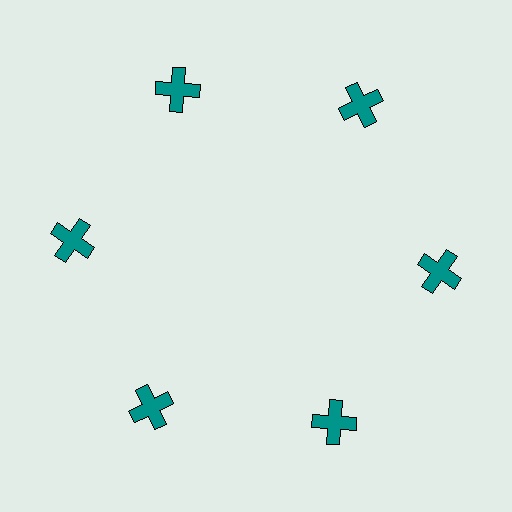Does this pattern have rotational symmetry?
Yes, this pattern has 6-fold rotational symmetry. It looks the same after rotating 60 degrees around the center.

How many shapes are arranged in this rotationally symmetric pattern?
There are 6 shapes, arranged in 6 groups of 1.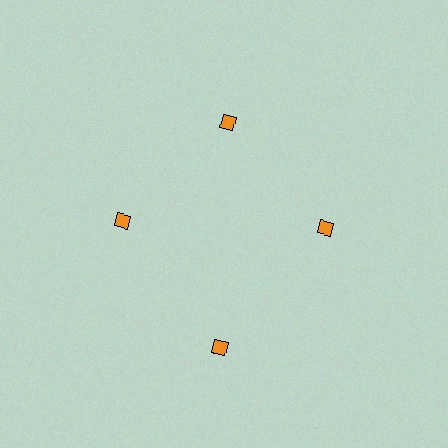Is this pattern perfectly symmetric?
No. The 4 orange diamonds are arranged in a ring, but one element near the 6 o'clock position is pushed outward from the center, breaking the 4-fold rotational symmetry.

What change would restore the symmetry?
The symmetry would be restored by moving it inward, back onto the ring so that all 4 diamonds sit at equal angles and equal distance from the center.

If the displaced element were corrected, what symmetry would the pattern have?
It would have 4-fold rotational symmetry — the pattern would map onto itself every 90 degrees.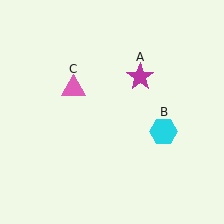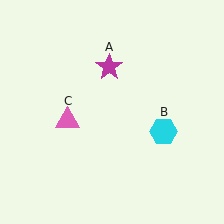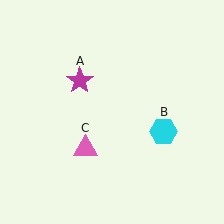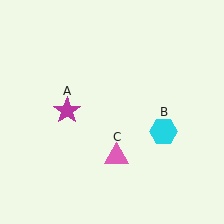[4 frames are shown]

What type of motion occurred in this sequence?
The magenta star (object A), pink triangle (object C) rotated counterclockwise around the center of the scene.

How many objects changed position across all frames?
2 objects changed position: magenta star (object A), pink triangle (object C).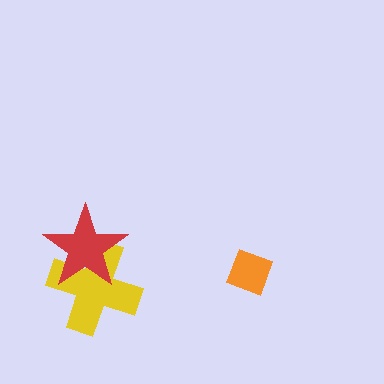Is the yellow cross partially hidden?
Yes, it is partially covered by another shape.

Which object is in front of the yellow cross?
The red star is in front of the yellow cross.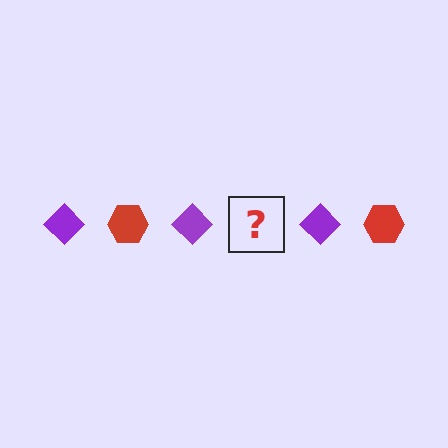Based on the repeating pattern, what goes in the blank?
The blank should be a red hexagon.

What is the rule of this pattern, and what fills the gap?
The rule is that the pattern alternates between purple diamond and red hexagon. The gap should be filled with a red hexagon.